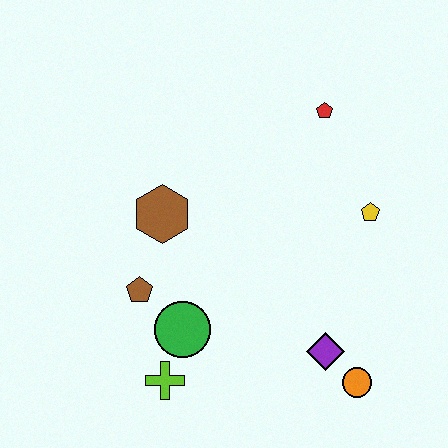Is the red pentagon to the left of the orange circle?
Yes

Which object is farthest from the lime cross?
The red pentagon is farthest from the lime cross.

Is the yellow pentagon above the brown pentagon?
Yes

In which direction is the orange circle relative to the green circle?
The orange circle is to the right of the green circle.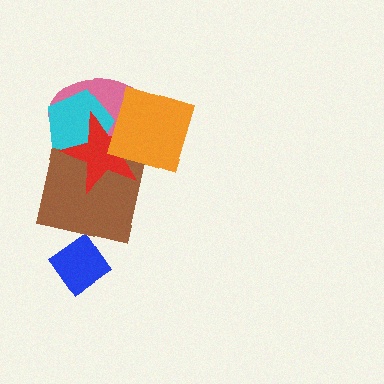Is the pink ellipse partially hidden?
Yes, it is partially covered by another shape.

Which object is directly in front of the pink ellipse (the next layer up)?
The brown square is directly in front of the pink ellipse.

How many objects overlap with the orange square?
2 objects overlap with the orange square.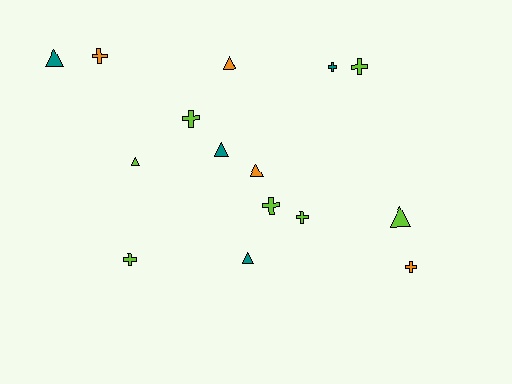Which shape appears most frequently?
Cross, with 8 objects.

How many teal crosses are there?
There is 1 teal cross.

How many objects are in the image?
There are 15 objects.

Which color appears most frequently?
Lime, with 7 objects.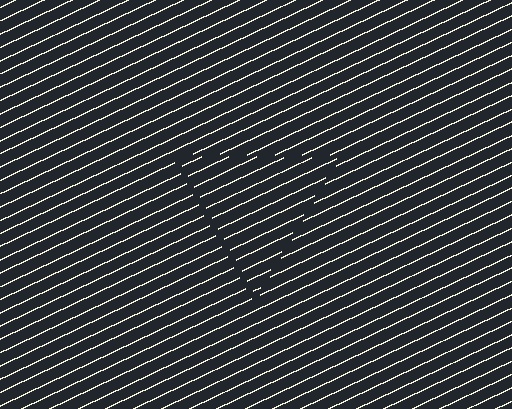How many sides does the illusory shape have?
3 sides — the line-ends trace a triangle.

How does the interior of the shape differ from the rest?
The interior of the shape contains the same grating, shifted by half a period — the contour is defined by the phase discontinuity where line-ends from the inner and outer gratings abut.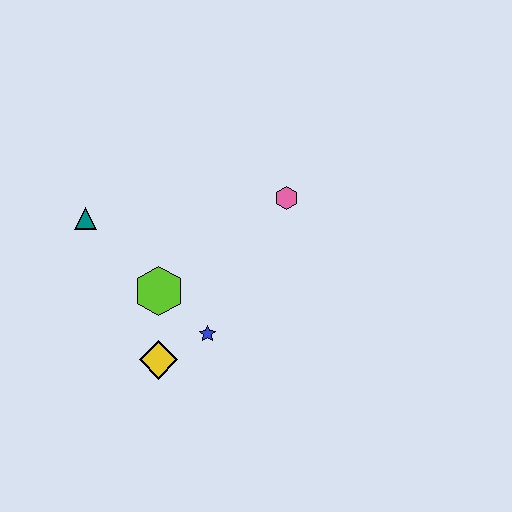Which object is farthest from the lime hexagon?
The pink hexagon is farthest from the lime hexagon.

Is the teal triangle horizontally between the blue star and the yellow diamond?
No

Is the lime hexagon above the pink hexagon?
No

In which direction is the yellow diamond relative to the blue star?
The yellow diamond is to the left of the blue star.